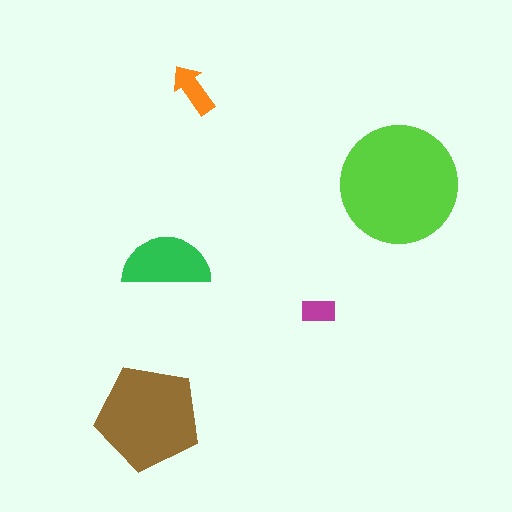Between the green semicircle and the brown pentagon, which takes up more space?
The brown pentagon.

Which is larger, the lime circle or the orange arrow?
The lime circle.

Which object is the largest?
The lime circle.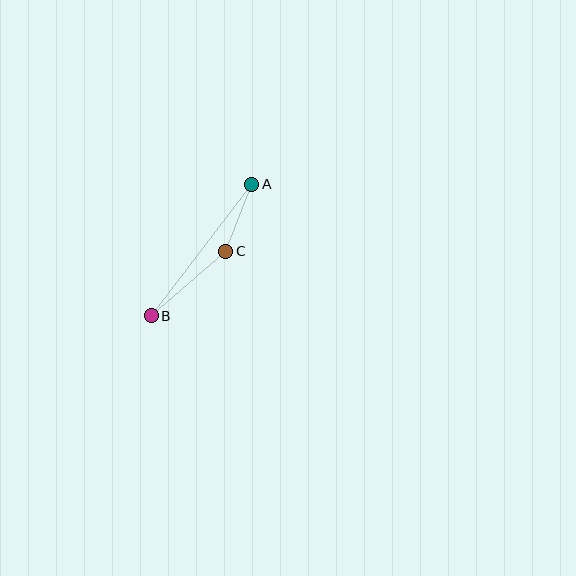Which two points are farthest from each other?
Points A and B are farthest from each other.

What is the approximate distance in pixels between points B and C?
The distance between B and C is approximately 99 pixels.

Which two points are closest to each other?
Points A and C are closest to each other.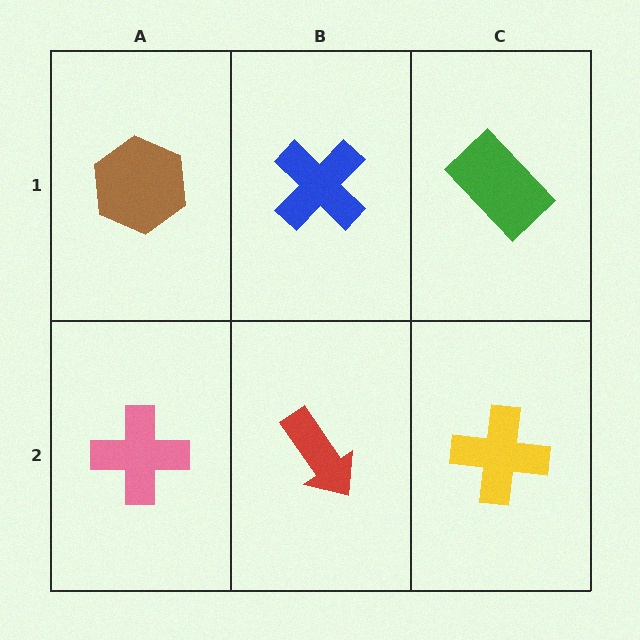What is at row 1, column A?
A brown hexagon.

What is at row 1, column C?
A green rectangle.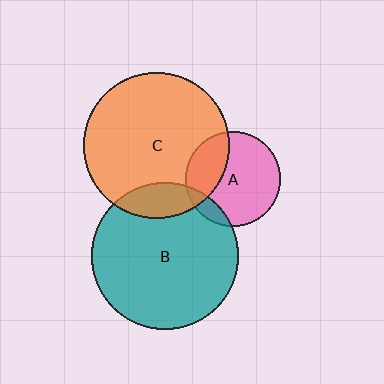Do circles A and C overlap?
Yes.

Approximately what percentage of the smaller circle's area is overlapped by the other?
Approximately 30%.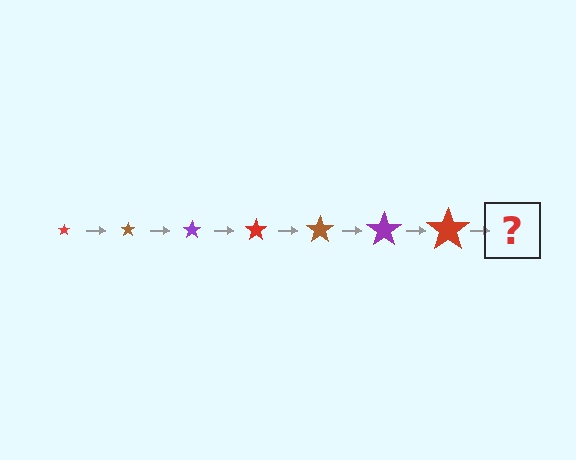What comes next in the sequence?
The next element should be a brown star, larger than the previous one.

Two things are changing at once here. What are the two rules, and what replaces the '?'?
The two rules are that the star grows larger each step and the color cycles through red, brown, and purple. The '?' should be a brown star, larger than the previous one.